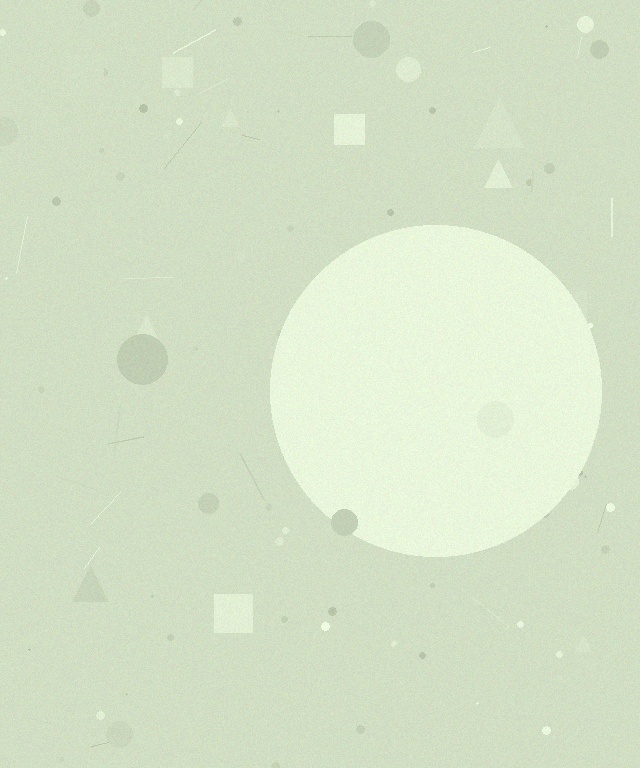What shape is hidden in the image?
A circle is hidden in the image.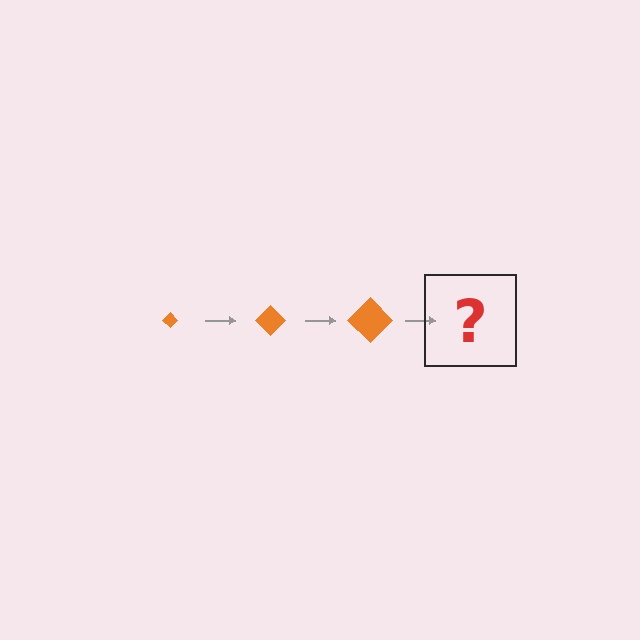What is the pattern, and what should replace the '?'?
The pattern is that the diamond gets progressively larger each step. The '?' should be an orange diamond, larger than the previous one.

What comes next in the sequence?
The next element should be an orange diamond, larger than the previous one.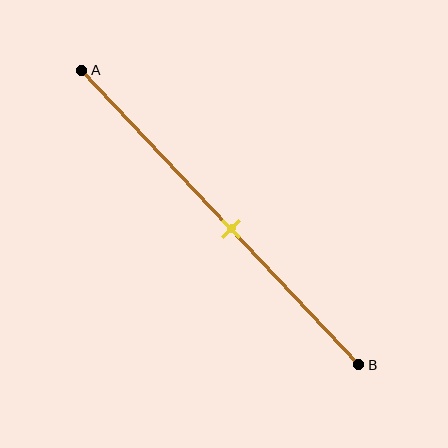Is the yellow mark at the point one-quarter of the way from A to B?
No, the mark is at about 55% from A, not at the 25% one-quarter point.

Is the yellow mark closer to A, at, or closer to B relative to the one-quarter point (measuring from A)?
The yellow mark is closer to point B than the one-quarter point of segment AB.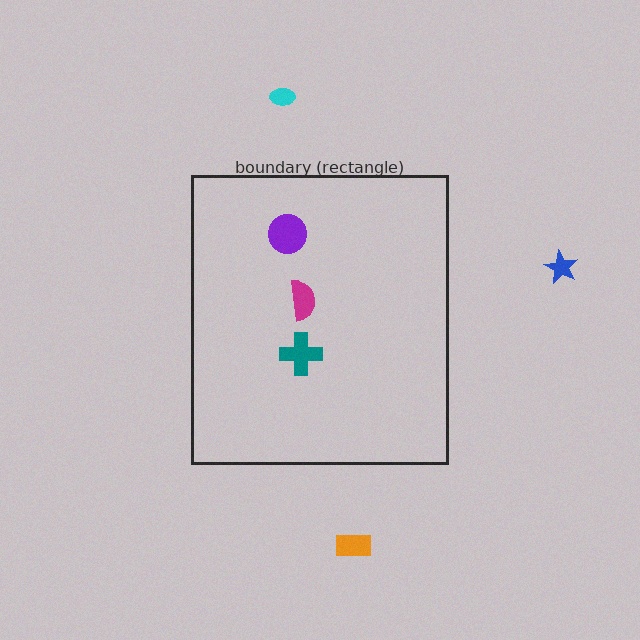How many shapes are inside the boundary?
3 inside, 3 outside.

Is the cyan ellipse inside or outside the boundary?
Outside.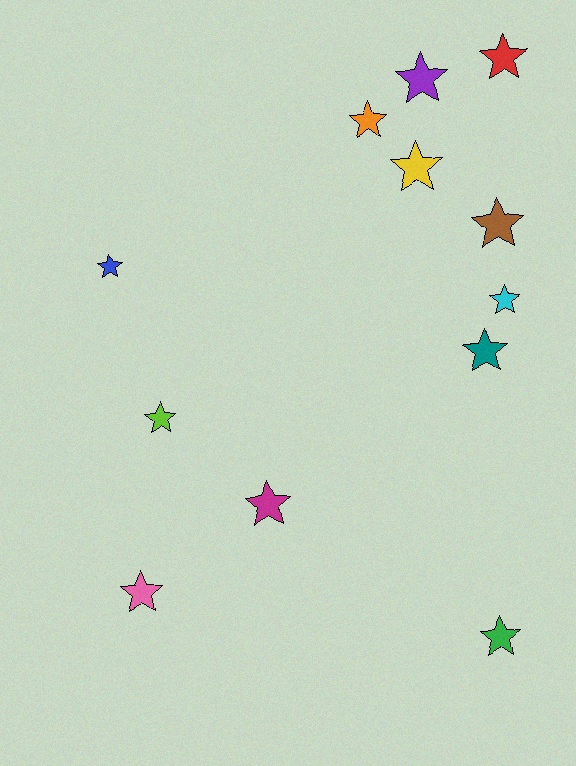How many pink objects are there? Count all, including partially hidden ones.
There is 1 pink object.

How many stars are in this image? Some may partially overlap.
There are 12 stars.